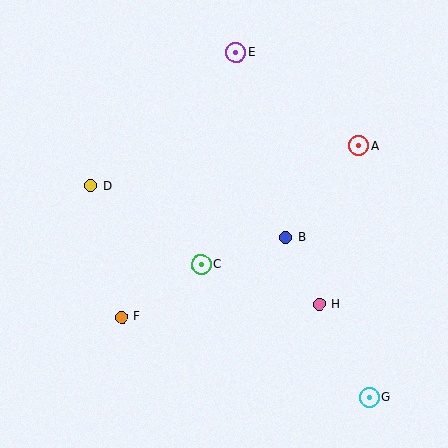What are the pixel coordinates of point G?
Point G is at (369, 397).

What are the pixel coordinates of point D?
Point D is at (91, 186).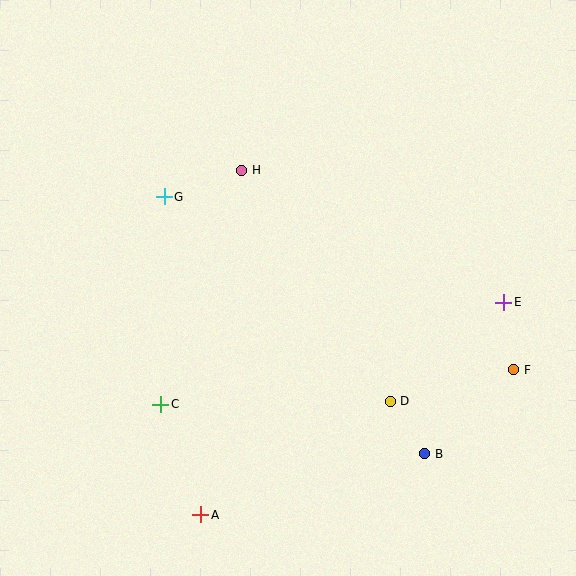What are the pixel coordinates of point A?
Point A is at (201, 515).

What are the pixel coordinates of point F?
Point F is at (514, 370).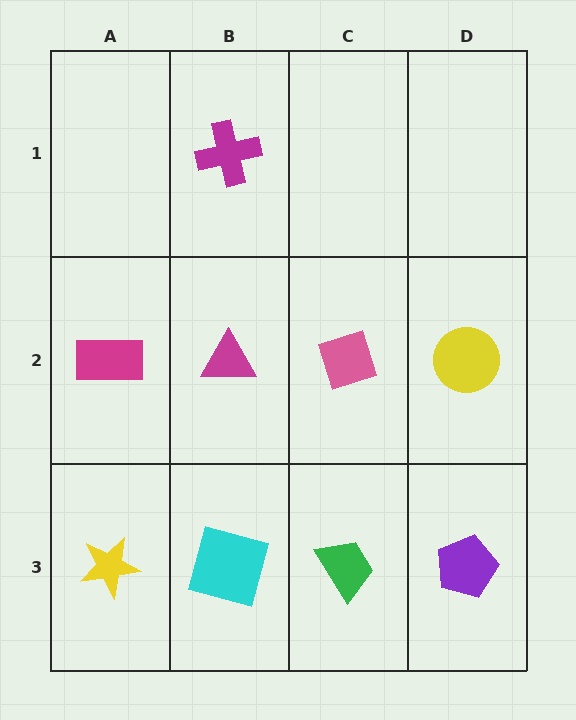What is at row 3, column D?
A purple pentagon.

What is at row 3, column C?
A green trapezoid.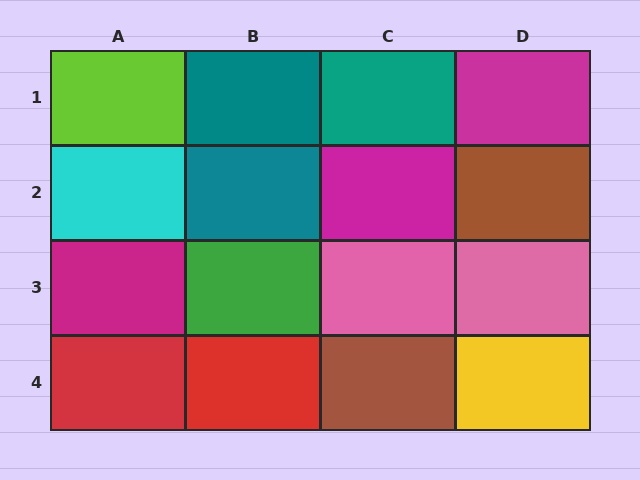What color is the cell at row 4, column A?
Red.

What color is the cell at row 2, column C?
Magenta.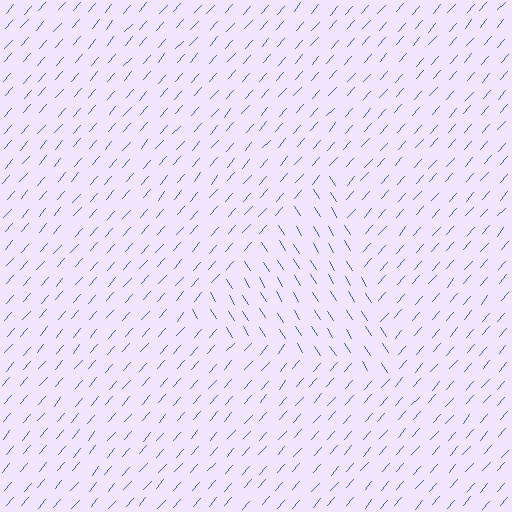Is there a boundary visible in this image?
Yes, there is a texture boundary formed by a change in line orientation.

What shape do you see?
I see a triangle.